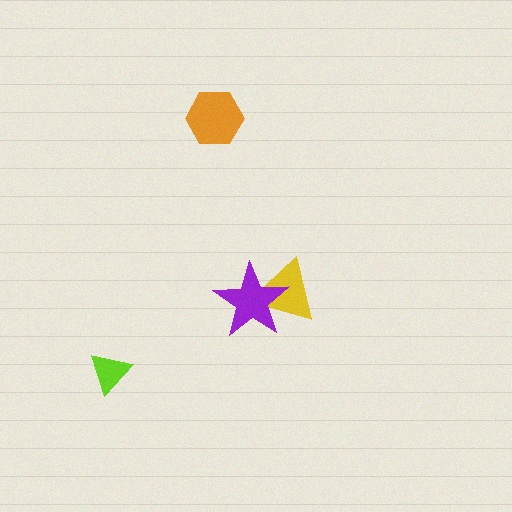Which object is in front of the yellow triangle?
The purple star is in front of the yellow triangle.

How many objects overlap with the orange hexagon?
0 objects overlap with the orange hexagon.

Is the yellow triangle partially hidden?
Yes, it is partially covered by another shape.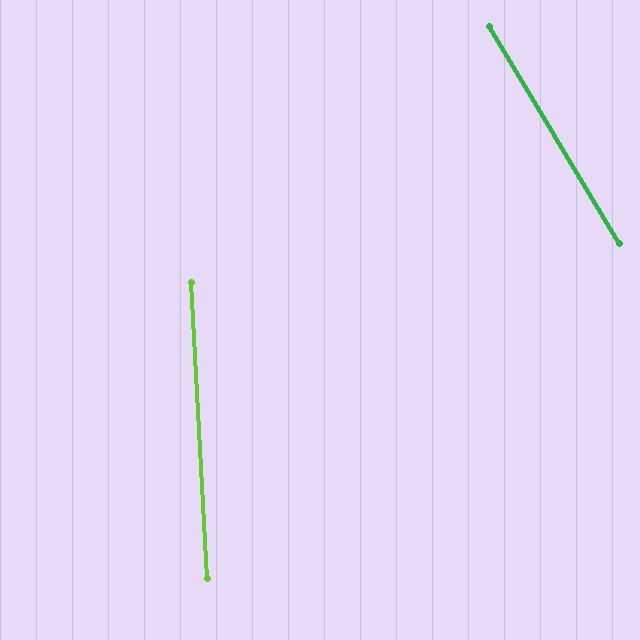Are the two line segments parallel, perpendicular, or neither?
Neither parallel nor perpendicular — they differ by about 28°.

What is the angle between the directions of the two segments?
Approximately 28 degrees.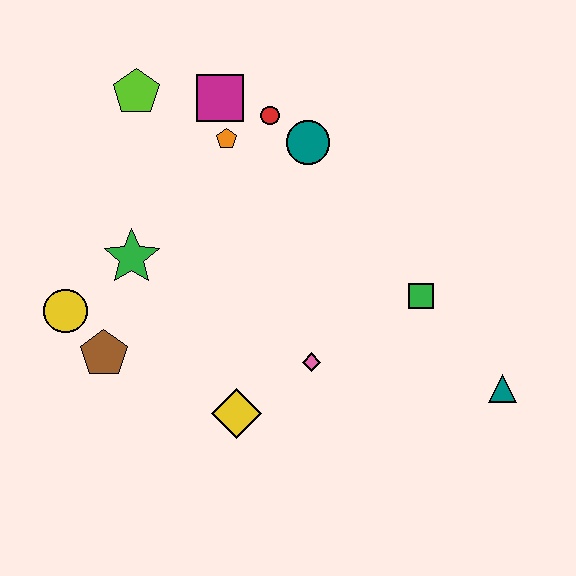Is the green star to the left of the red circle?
Yes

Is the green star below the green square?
No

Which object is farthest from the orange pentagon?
The teal triangle is farthest from the orange pentagon.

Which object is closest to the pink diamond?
The yellow diamond is closest to the pink diamond.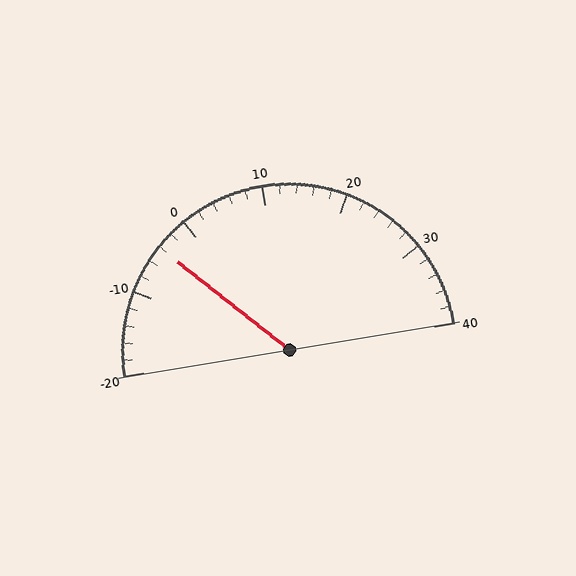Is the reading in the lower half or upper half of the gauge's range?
The reading is in the lower half of the range (-20 to 40).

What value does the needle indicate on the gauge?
The needle indicates approximately -4.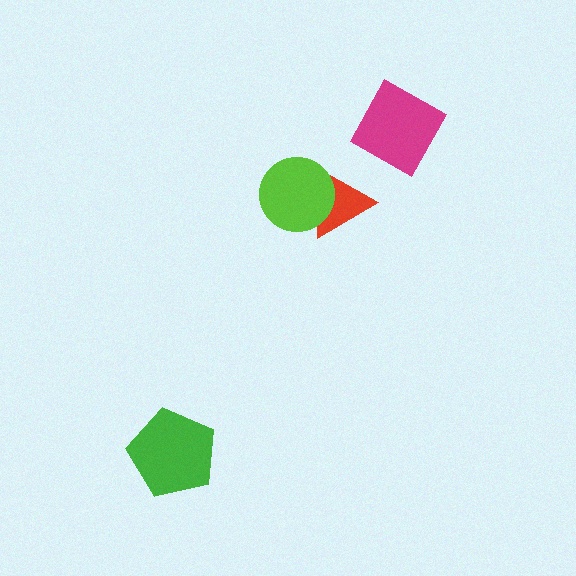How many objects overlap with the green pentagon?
0 objects overlap with the green pentagon.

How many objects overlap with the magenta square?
0 objects overlap with the magenta square.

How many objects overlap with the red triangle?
1 object overlaps with the red triangle.